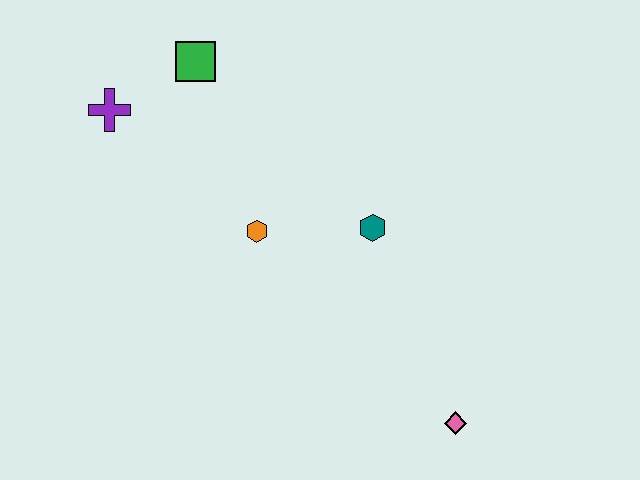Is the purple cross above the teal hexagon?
Yes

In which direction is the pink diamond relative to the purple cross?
The pink diamond is to the right of the purple cross.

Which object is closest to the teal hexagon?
The orange hexagon is closest to the teal hexagon.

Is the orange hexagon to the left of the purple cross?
No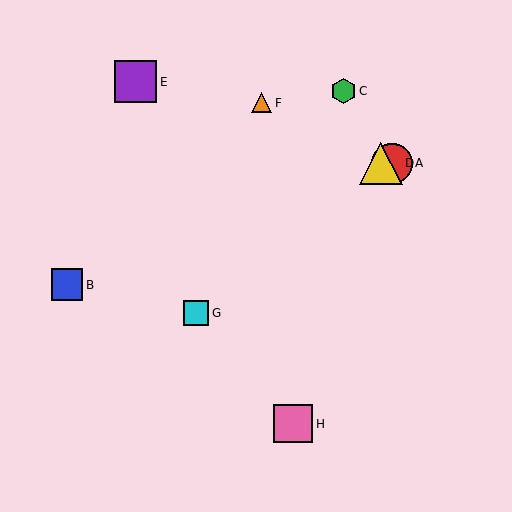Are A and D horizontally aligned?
Yes, both are at y≈163.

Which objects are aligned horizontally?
Objects A, D are aligned horizontally.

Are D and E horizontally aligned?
No, D is at y≈163 and E is at y≈82.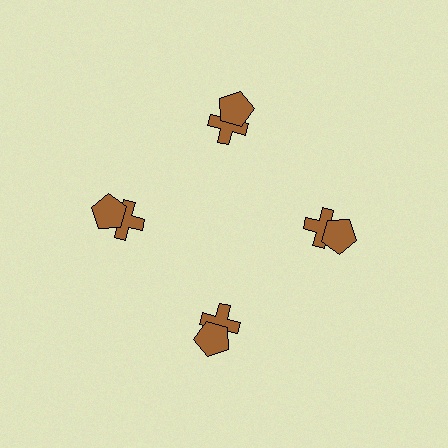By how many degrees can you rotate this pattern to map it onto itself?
The pattern maps onto itself every 90 degrees of rotation.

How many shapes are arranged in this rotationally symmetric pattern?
There are 8 shapes, arranged in 4 groups of 2.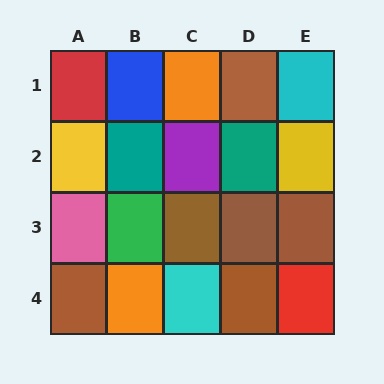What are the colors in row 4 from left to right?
Brown, orange, cyan, brown, red.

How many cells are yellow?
2 cells are yellow.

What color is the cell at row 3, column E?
Brown.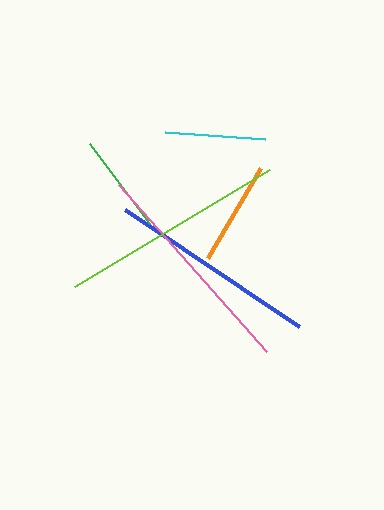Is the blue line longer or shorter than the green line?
The blue line is longer than the green line.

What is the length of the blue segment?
The blue segment is approximately 210 pixels long.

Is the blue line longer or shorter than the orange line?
The blue line is longer than the orange line.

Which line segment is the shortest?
The green line is the shortest at approximately 100 pixels.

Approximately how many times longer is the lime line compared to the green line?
The lime line is approximately 2.3 times the length of the green line.